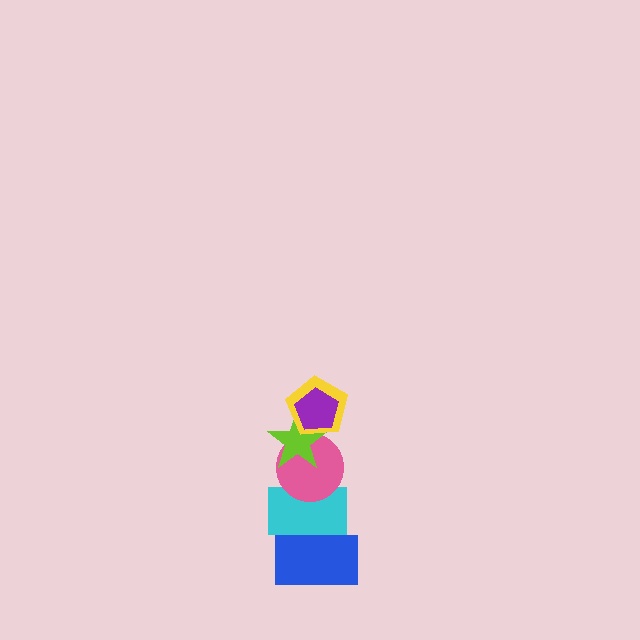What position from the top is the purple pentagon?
The purple pentagon is 1st from the top.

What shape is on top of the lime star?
The yellow pentagon is on top of the lime star.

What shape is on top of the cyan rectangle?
The pink circle is on top of the cyan rectangle.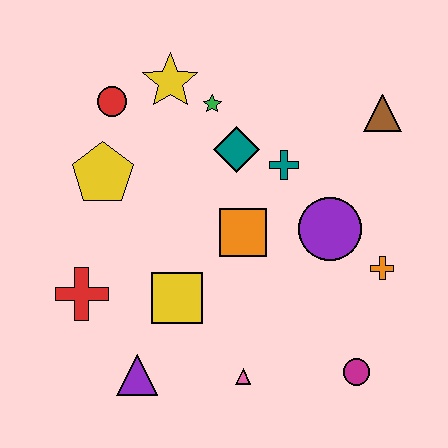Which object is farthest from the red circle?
The magenta circle is farthest from the red circle.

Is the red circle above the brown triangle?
Yes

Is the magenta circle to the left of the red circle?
No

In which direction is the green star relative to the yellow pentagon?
The green star is to the right of the yellow pentagon.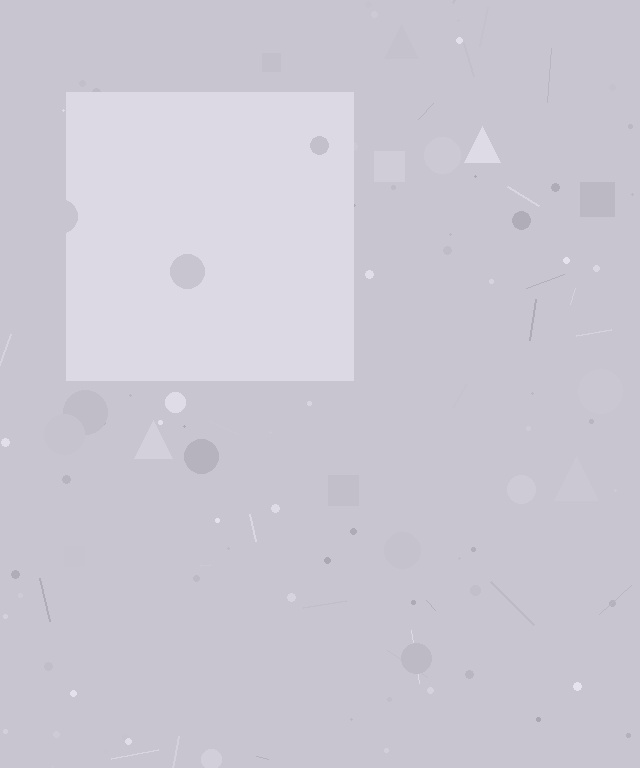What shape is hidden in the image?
A square is hidden in the image.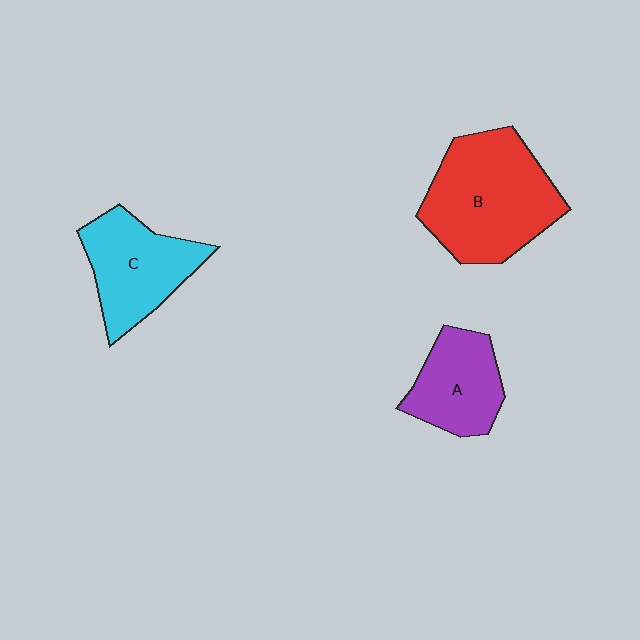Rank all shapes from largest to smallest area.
From largest to smallest: B (red), C (cyan), A (purple).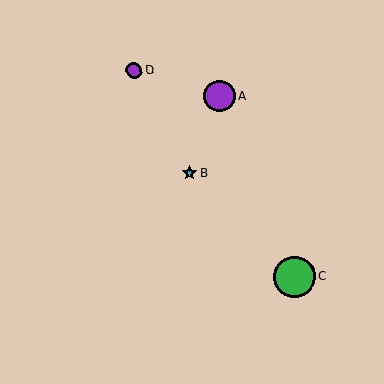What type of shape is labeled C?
Shape C is a green circle.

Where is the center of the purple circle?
The center of the purple circle is at (134, 70).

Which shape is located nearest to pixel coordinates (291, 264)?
The green circle (labeled C) at (295, 276) is nearest to that location.